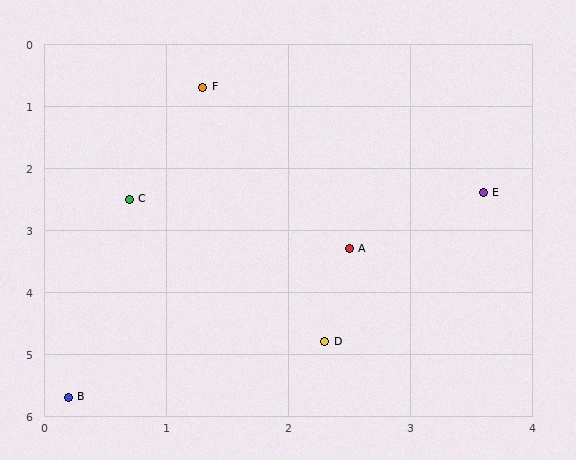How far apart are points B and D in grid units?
Points B and D are about 2.3 grid units apart.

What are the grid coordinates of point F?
Point F is at approximately (1.3, 0.7).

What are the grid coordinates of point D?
Point D is at approximately (2.3, 4.8).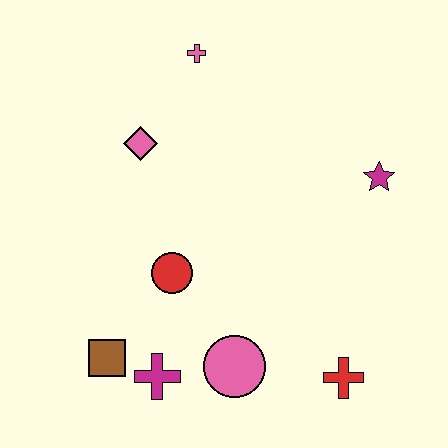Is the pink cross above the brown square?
Yes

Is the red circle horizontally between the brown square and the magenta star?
Yes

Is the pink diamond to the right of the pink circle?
No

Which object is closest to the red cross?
The pink circle is closest to the red cross.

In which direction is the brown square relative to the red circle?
The brown square is below the red circle.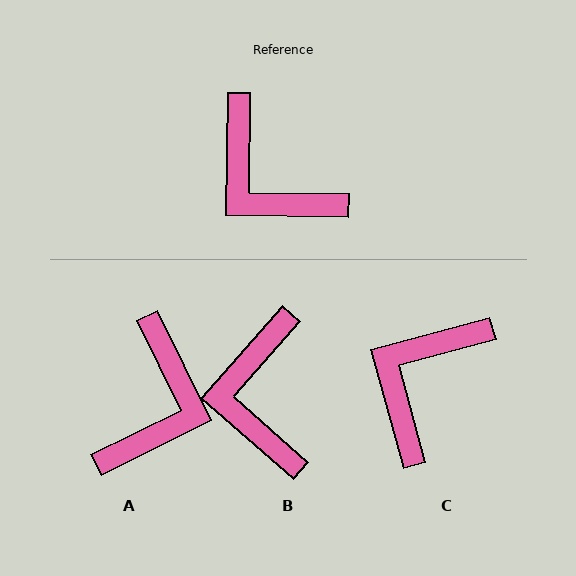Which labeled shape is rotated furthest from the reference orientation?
A, about 117 degrees away.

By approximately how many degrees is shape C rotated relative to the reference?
Approximately 74 degrees clockwise.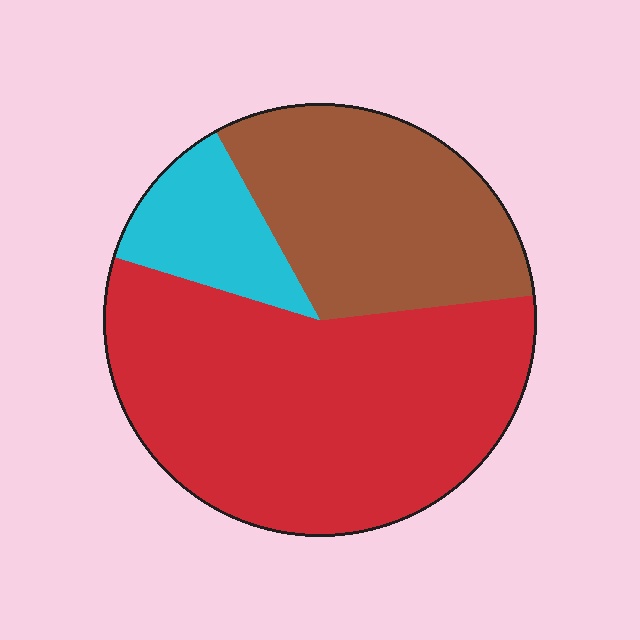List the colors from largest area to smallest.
From largest to smallest: red, brown, cyan.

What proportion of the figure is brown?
Brown covers about 30% of the figure.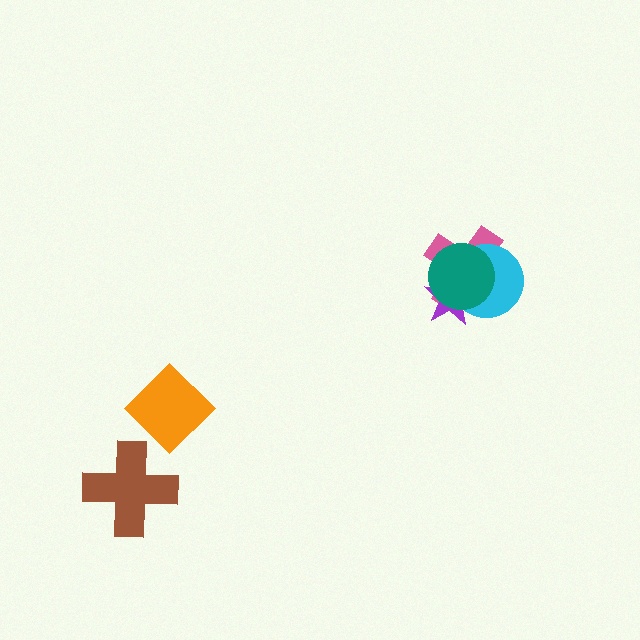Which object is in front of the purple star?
The teal circle is in front of the purple star.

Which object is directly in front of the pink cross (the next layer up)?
The cyan circle is directly in front of the pink cross.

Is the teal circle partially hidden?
No, no other shape covers it.